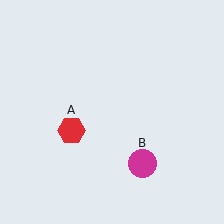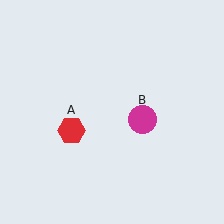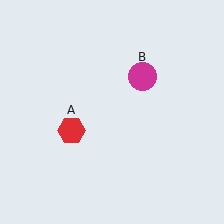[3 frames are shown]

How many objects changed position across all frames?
1 object changed position: magenta circle (object B).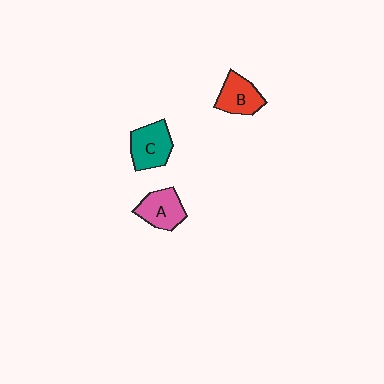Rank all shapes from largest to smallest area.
From largest to smallest: C (teal), A (pink), B (red).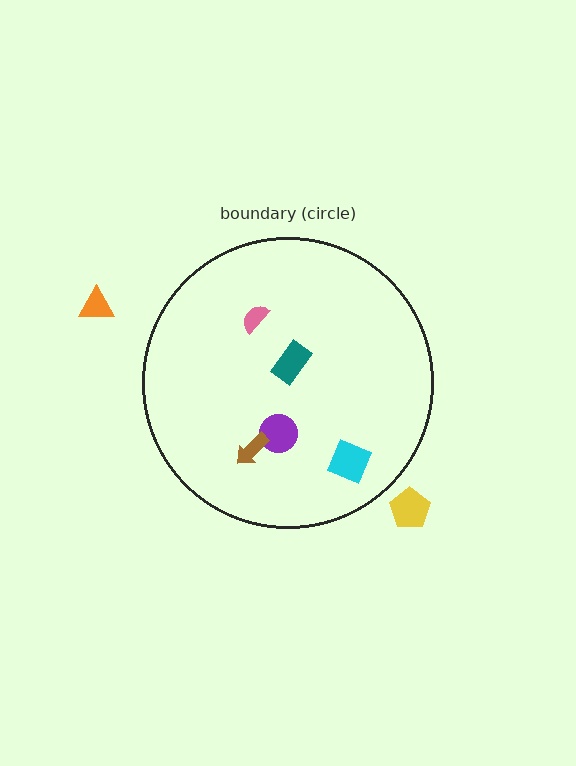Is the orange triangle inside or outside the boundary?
Outside.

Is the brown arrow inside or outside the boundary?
Inside.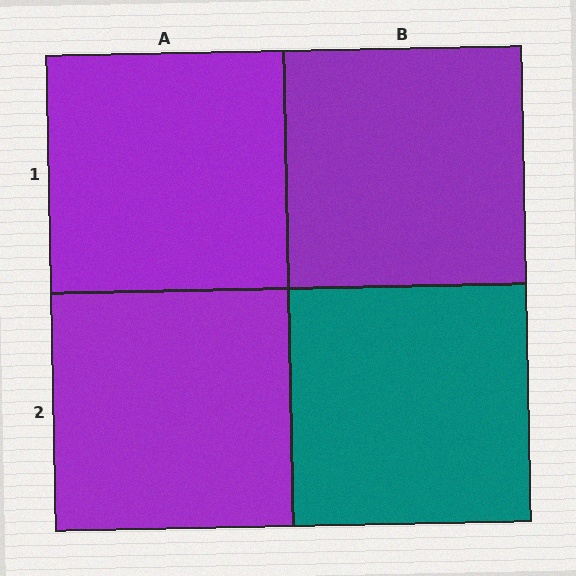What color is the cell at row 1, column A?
Purple.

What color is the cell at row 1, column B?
Purple.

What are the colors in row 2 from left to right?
Purple, teal.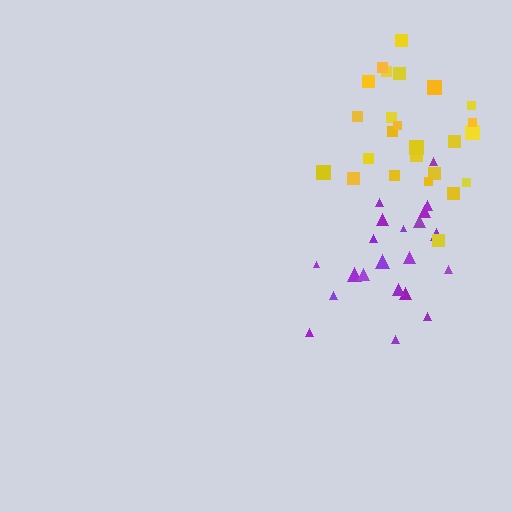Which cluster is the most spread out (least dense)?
Purple.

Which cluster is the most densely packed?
Yellow.